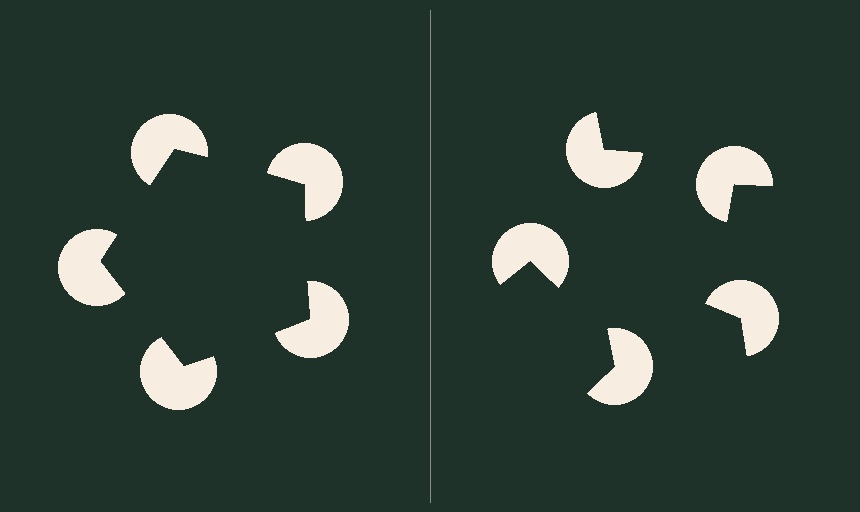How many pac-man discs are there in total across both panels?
10 — 5 on each side.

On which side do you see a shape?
An illusory pentagon appears on the left side. On the right side the wedge cuts are rotated, so no coherent shape forms.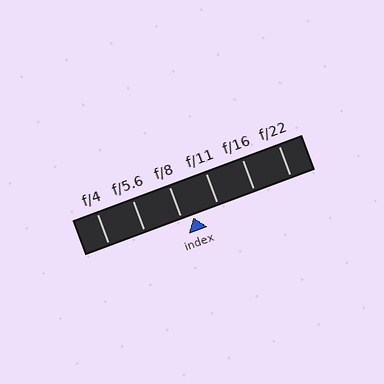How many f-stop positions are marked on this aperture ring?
There are 6 f-stop positions marked.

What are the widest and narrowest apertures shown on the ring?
The widest aperture shown is f/4 and the narrowest is f/22.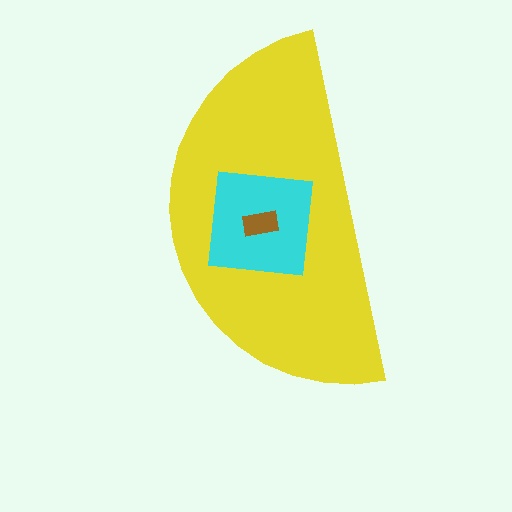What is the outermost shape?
The yellow semicircle.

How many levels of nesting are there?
3.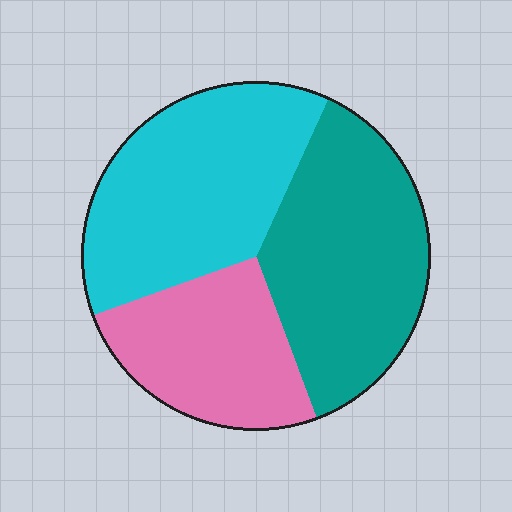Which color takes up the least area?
Pink, at roughly 25%.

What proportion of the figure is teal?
Teal covers around 35% of the figure.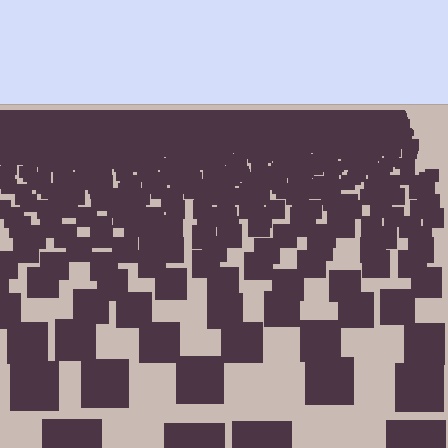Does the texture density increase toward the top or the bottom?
Density increases toward the top.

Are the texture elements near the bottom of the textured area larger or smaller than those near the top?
Larger. Near the bottom, elements are closer to the viewer and appear at a bigger on-screen size.